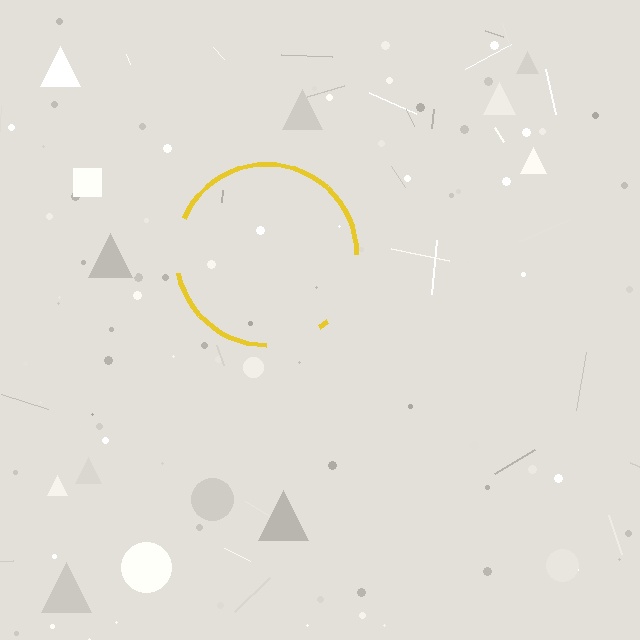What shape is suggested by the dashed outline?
The dashed outline suggests a circle.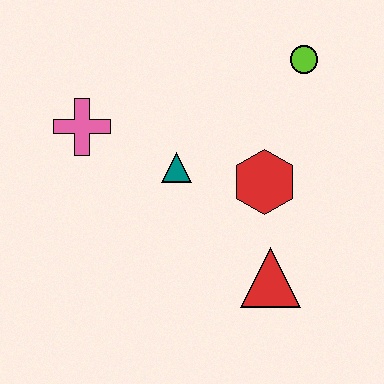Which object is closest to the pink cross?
The teal triangle is closest to the pink cross.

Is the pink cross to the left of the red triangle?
Yes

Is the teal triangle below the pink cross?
Yes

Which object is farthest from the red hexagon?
The pink cross is farthest from the red hexagon.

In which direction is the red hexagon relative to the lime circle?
The red hexagon is below the lime circle.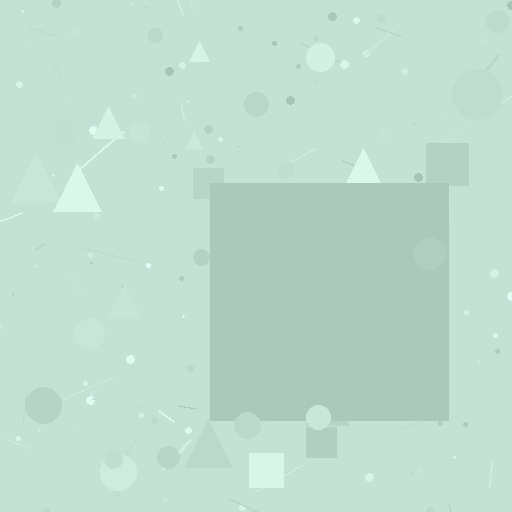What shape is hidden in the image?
A square is hidden in the image.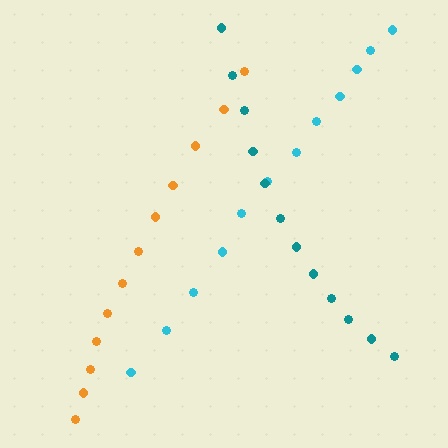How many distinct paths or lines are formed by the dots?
There are 3 distinct paths.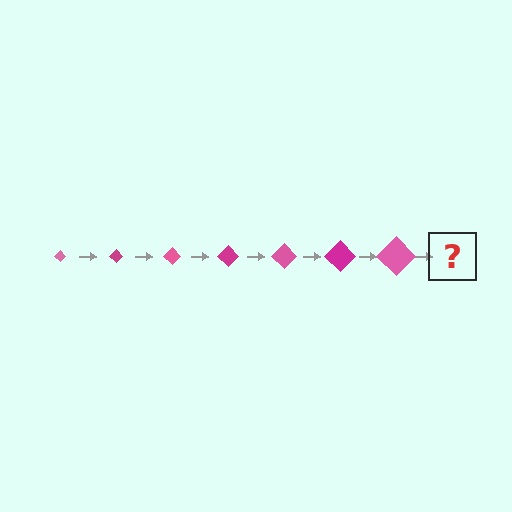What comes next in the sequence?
The next element should be a magenta diamond, larger than the previous one.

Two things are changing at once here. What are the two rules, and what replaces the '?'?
The two rules are that the diamond grows larger each step and the color cycles through pink and magenta. The '?' should be a magenta diamond, larger than the previous one.